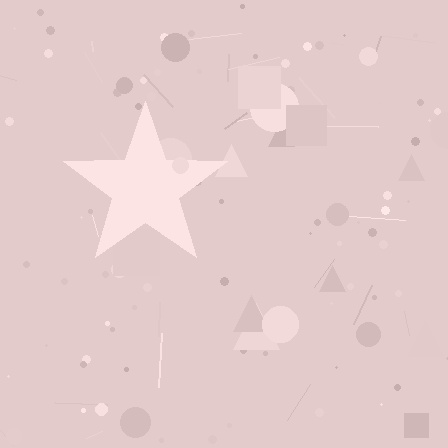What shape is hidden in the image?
A star is hidden in the image.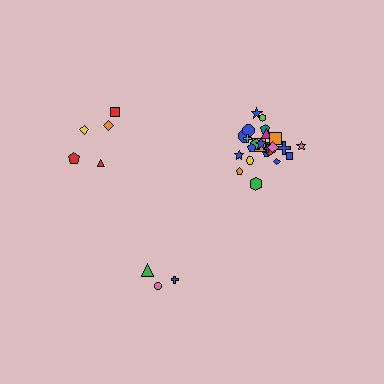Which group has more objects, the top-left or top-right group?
The top-right group.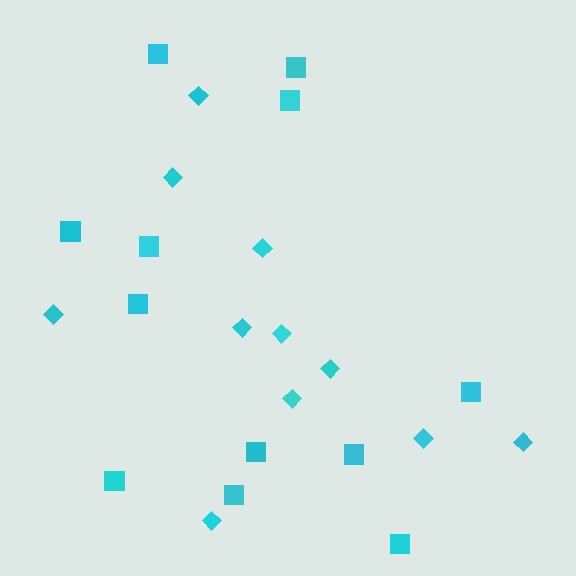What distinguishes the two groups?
There are 2 groups: one group of diamonds (11) and one group of squares (12).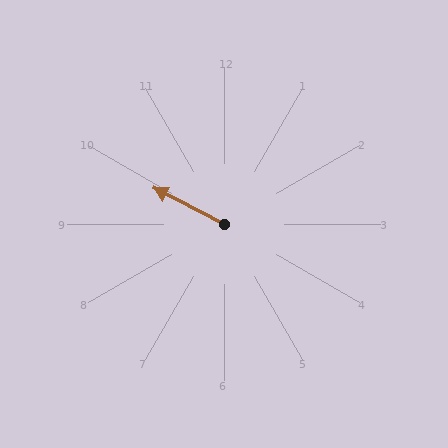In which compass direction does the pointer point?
Northwest.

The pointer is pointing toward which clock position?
Roughly 10 o'clock.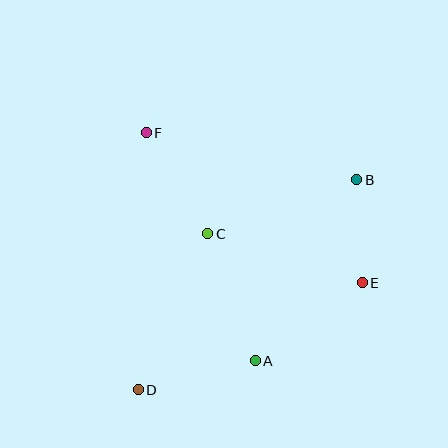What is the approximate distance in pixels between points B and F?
The distance between B and F is approximately 216 pixels.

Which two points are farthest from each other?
Points B and D are farthest from each other.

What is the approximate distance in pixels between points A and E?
The distance between A and E is approximately 133 pixels.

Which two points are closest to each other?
Points B and E are closest to each other.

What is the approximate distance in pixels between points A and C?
The distance between A and C is approximately 136 pixels.